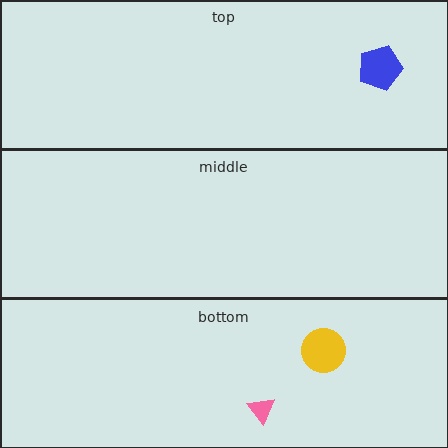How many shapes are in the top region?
1.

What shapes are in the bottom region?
The yellow circle, the pink triangle.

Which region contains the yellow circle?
The bottom region.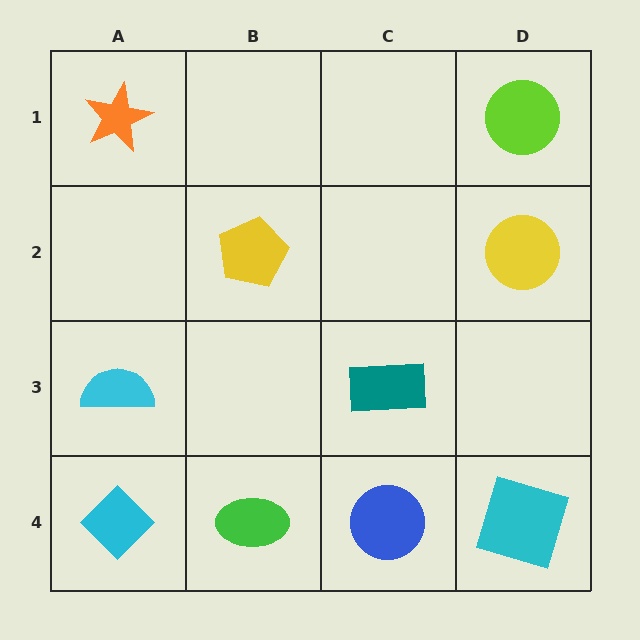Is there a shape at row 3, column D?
No, that cell is empty.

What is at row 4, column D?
A cyan square.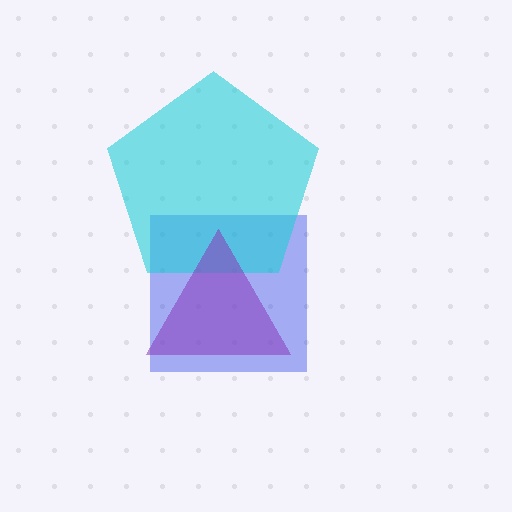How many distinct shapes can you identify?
There are 3 distinct shapes: a blue square, a cyan pentagon, a purple triangle.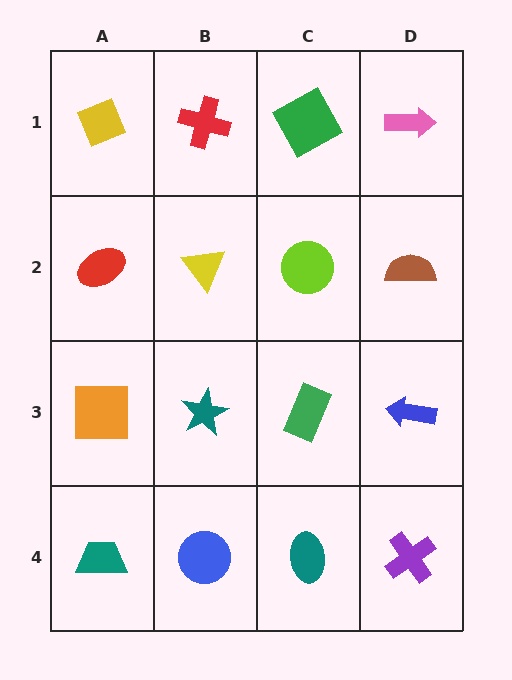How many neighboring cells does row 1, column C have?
3.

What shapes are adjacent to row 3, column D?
A brown semicircle (row 2, column D), a purple cross (row 4, column D), a green rectangle (row 3, column C).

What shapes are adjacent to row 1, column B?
A yellow triangle (row 2, column B), a yellow diamond (row 1, column A), a green square (row 1, column C).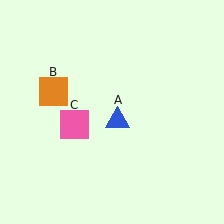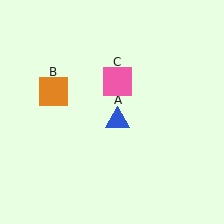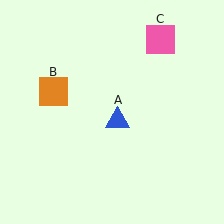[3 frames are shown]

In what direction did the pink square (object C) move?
The pink square (object C) moved up and to the right.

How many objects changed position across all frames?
1 object changed position: pink square (object C).